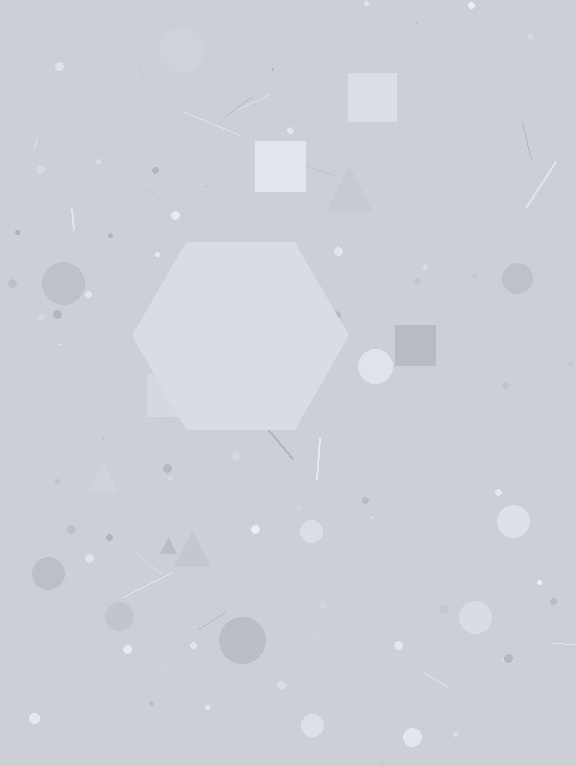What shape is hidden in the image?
A hexagon is hidden in the image.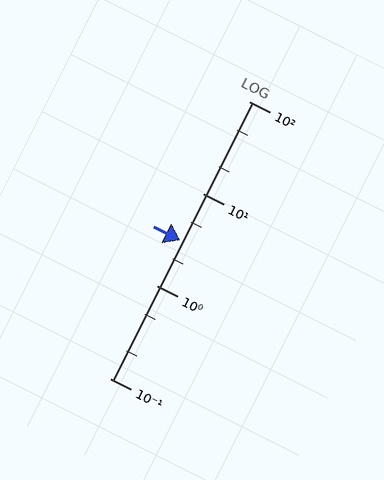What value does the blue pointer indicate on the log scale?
The pointer indicates approximately 3.1.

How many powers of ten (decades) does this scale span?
The scale spans 3 decades, from 0.1 to 100.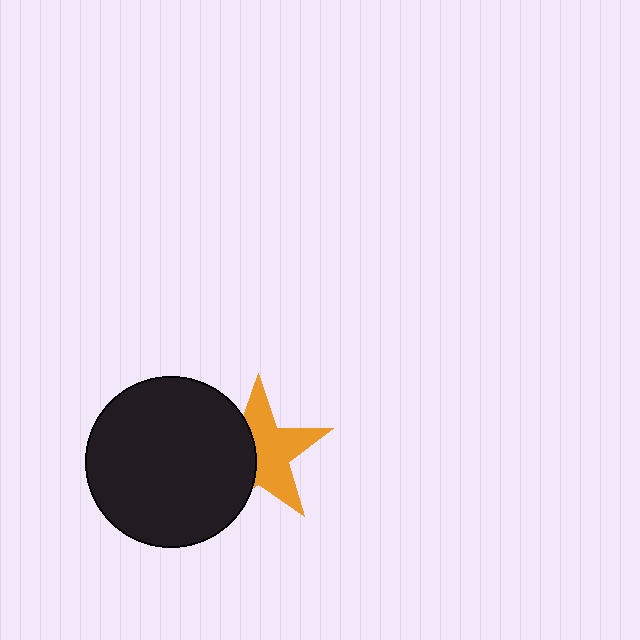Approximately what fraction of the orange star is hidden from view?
Roughly 41% of the orange star is hidden behind the black circle.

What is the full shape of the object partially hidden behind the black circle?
The partially hidden object is an orange star.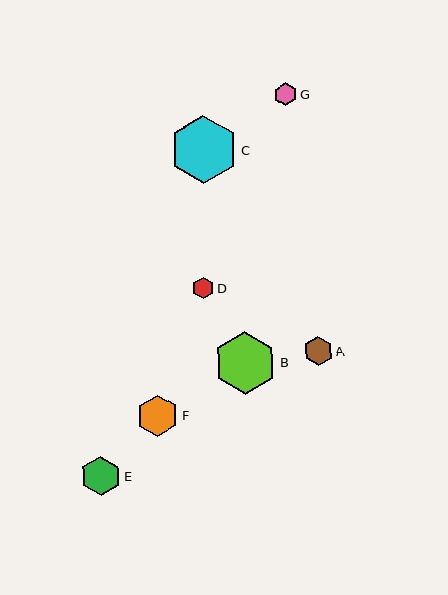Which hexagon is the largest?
Hexagon C is the largest with a size of approximately 68 pixels.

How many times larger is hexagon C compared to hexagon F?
Hexagon C is approximately 1.6 times the size of hexagon F.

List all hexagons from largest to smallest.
From largest to smallest: C, B, F, E, A, G, D.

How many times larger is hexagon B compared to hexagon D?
Hexagon B is approximately 2.9 times the size of hexagon D.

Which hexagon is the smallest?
Hexagon D is the smallest with a size of approximately 22 pixels.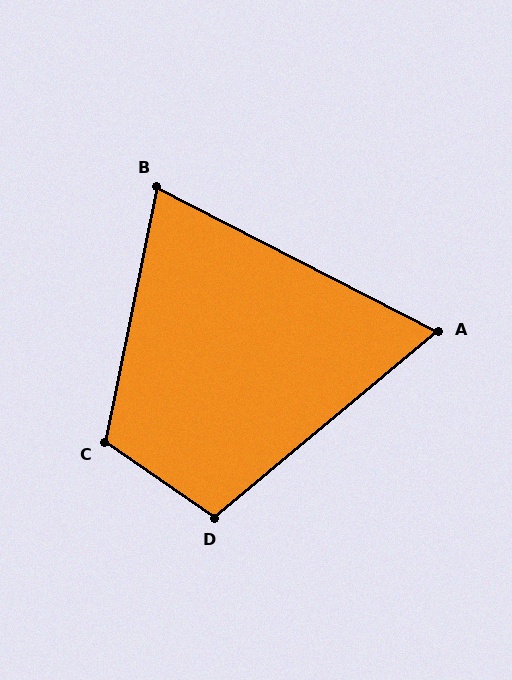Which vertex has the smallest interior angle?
A, at approximately 67 degrees.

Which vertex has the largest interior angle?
C, at approximately 113 degrees.